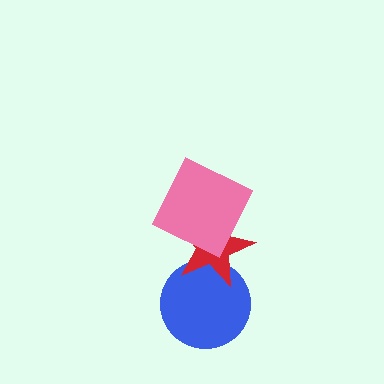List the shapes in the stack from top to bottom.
From top to bottom: the pink square, the red star, the blue circle.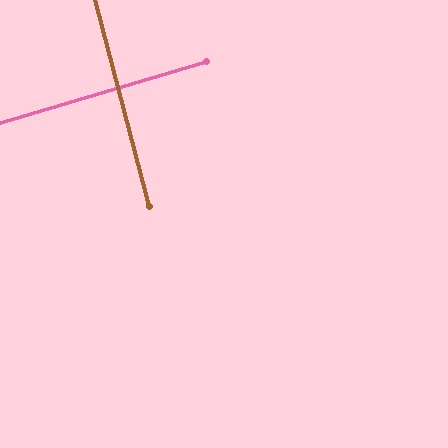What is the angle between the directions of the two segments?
Approximately 88 degrees.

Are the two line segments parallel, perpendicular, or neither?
Perpendicular — they meet at approximately 88°.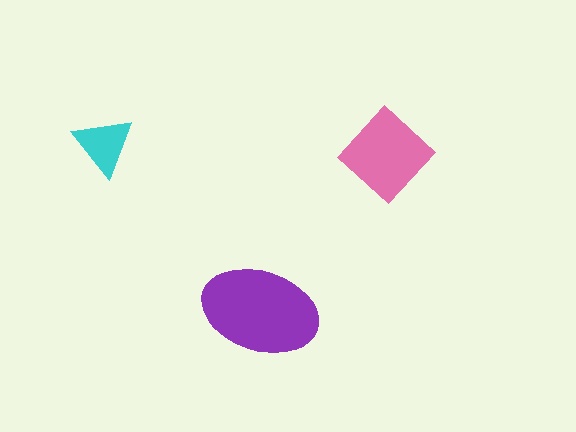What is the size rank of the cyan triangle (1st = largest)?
3rd.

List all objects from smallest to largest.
The cyan triangle, the pink diamond, the purple ellipse.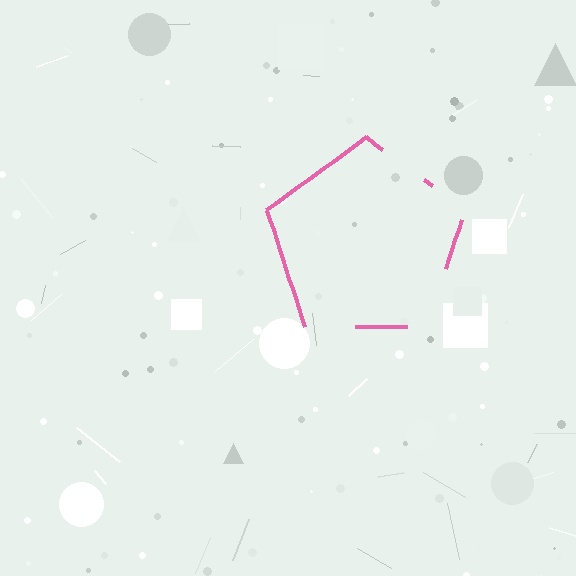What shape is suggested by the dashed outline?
The dashed outline suggests a pentagon.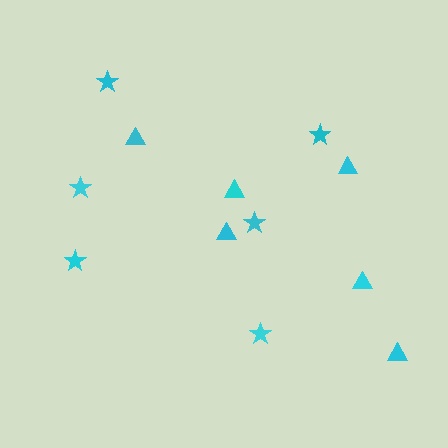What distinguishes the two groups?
There are 2 groups: one group of stars (6) and one group of triangles (6).